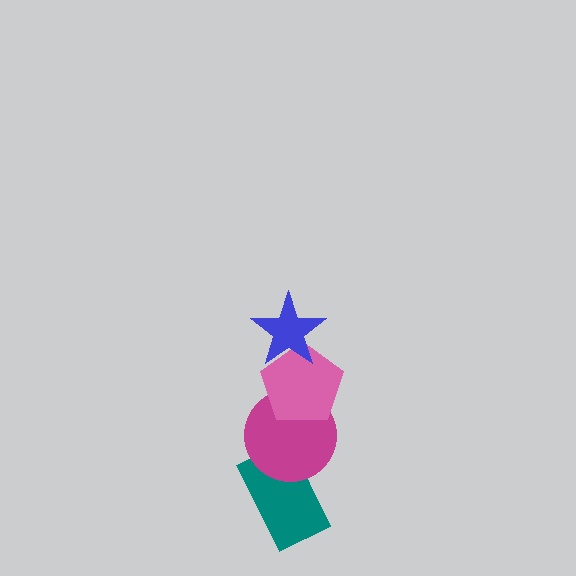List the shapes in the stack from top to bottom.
From top to bottom: the blue star, the pink pentagon, the magenta circle, the teal rectangle.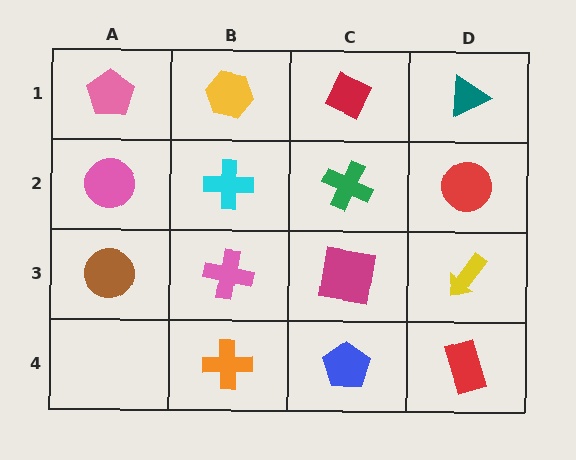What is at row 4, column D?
A red rectangle.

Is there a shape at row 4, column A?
No, that cell is empty.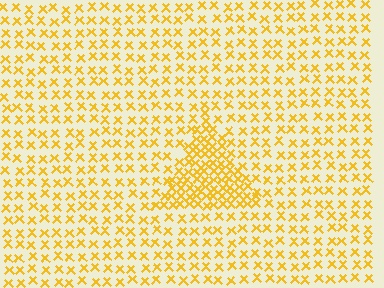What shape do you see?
I see a triangle.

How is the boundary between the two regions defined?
The boundary is defined by a change in element density (approximately 2.2x ratio). All elements are the same color, size, and shape.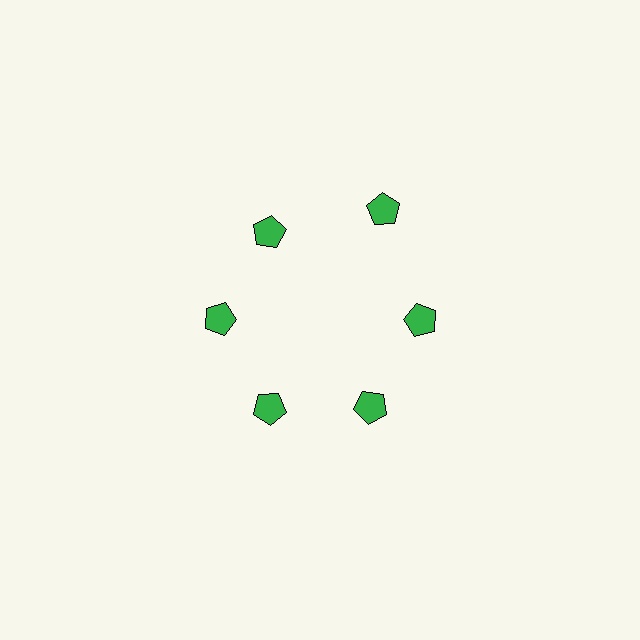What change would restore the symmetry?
The symmetry would be restored by moving it inward, back onto the ring so that all 6 pentagons sit at equal angles and equal distance from the center.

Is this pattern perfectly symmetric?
No. The 6 green pentagons are arranged in a ring, but one element near the 1 o'clock position is pushed outward from the center, breaking the 6-fold rotational symmetry.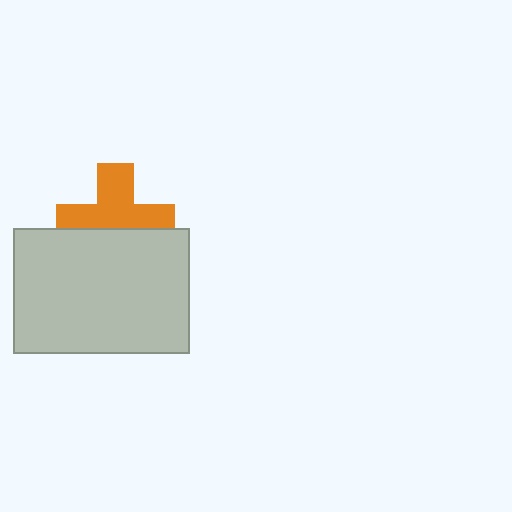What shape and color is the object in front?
The object in front is a light gray rectangle.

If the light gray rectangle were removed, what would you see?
You would see the complete orange cross.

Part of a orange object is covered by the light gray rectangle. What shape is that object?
It is a cross.